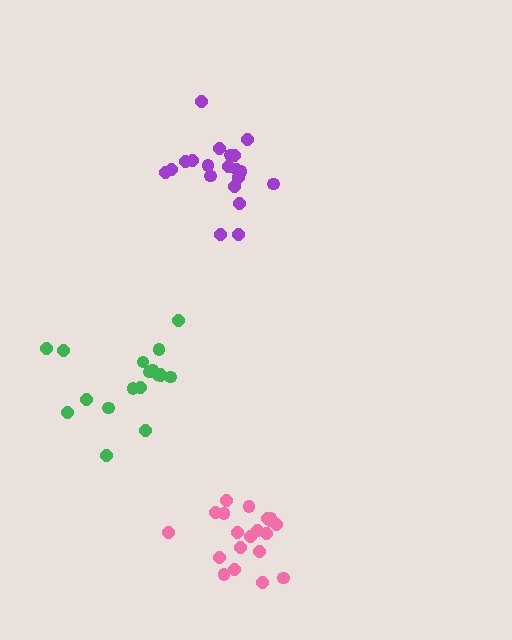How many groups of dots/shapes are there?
There are 3 groups.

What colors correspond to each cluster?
The clusters are colored: pink, green, purple.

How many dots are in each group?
Group 1: 20 dots, Group 2: 18 dots, Group 3: 20 dots (58 total).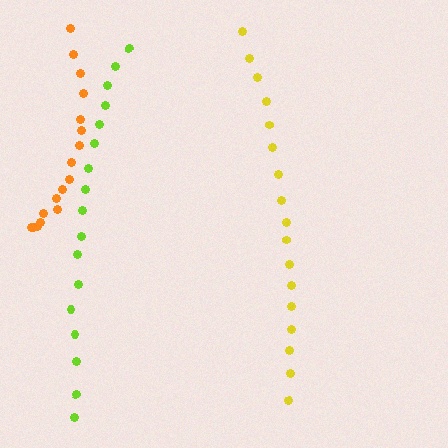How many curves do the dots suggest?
There are 3 distinct paths.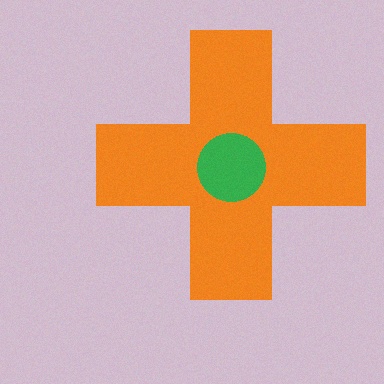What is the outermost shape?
The orange cross.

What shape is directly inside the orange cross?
The green circle.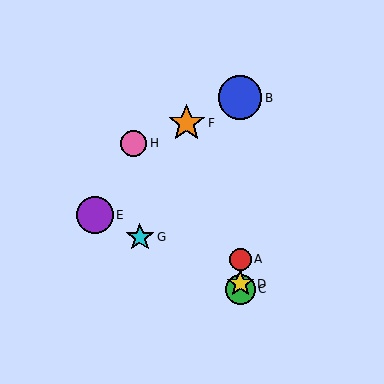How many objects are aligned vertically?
4 objects (A, B, C, D) are aligned vertically.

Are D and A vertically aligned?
Yes, both are at x≈240.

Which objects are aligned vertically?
Objects A, B, C, D are aligned vertically.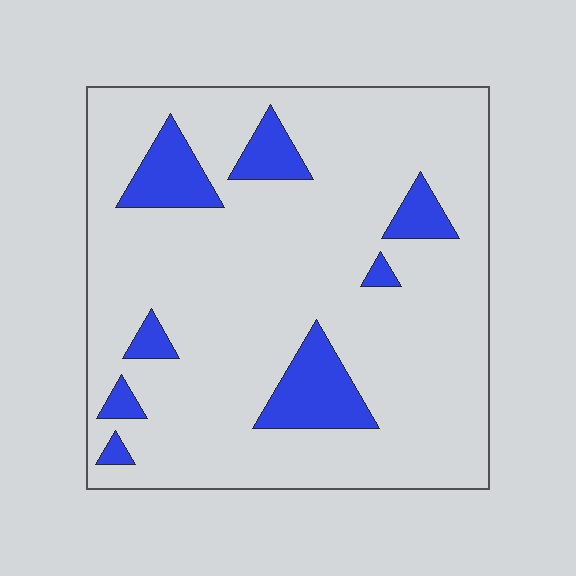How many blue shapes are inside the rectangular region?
8.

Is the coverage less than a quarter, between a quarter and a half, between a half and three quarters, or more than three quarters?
Less than a quarter.